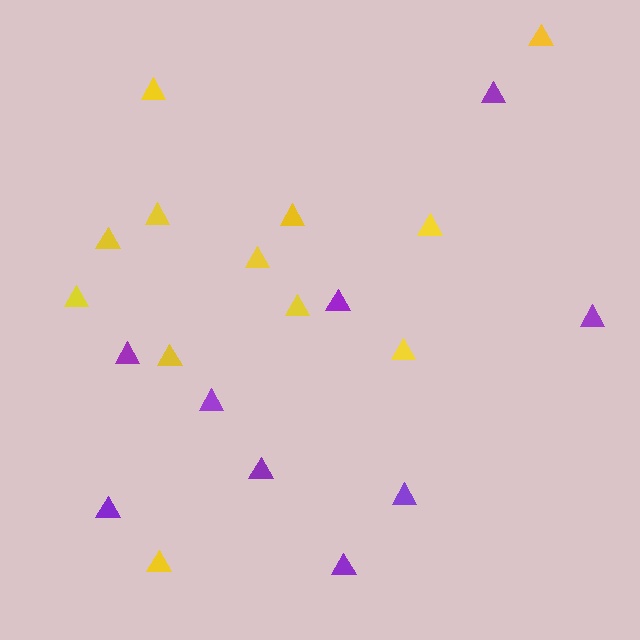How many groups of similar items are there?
There are 2 groups: one group of purple triangles (9) and one group of yellow triangles (12).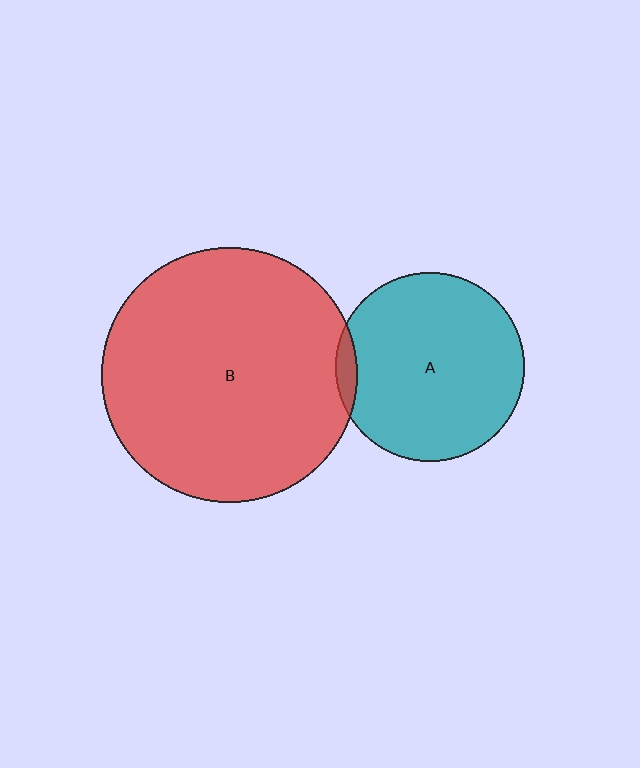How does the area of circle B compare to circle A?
Approximately 1.8 times.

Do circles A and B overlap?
Yes.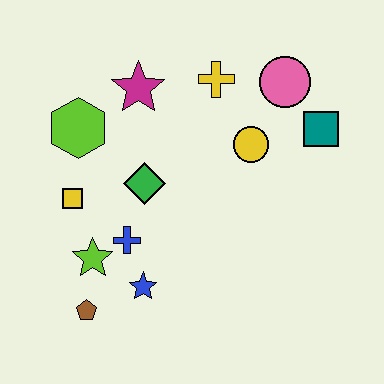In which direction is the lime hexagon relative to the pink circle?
The lime hexagon is to the left of the pink circle.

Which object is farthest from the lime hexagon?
The teal square is farthest from the lime hexagon.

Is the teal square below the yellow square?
No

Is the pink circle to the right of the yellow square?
Yes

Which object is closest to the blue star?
The blue cross is closest to the blue star.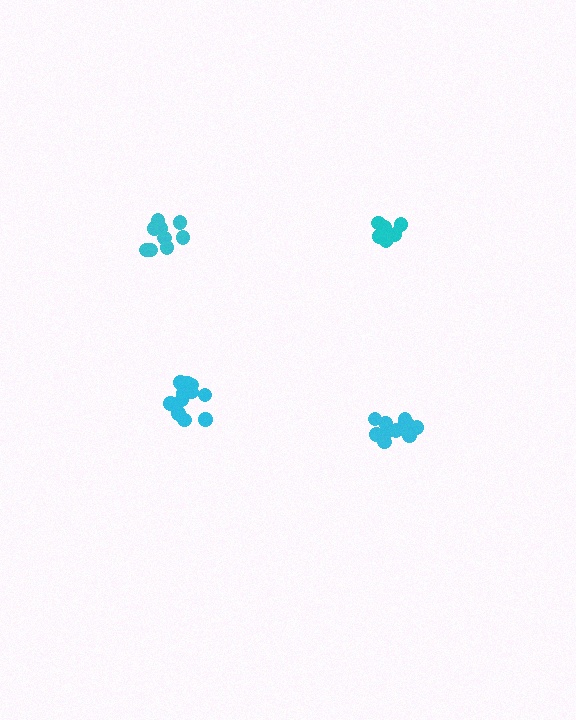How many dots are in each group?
Group 1: 9 dots, Group 2: 11 dots, Group 3: 11 dots, Group 4: 8 dots (39 total).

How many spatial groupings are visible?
There are 4 spatial groupings.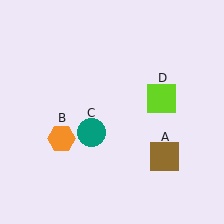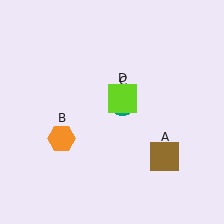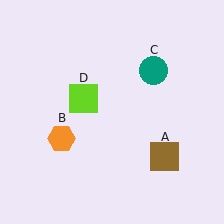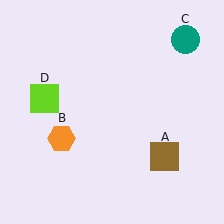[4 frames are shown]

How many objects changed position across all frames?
2 objects changed position: teal circle (object C), lime square (object D).